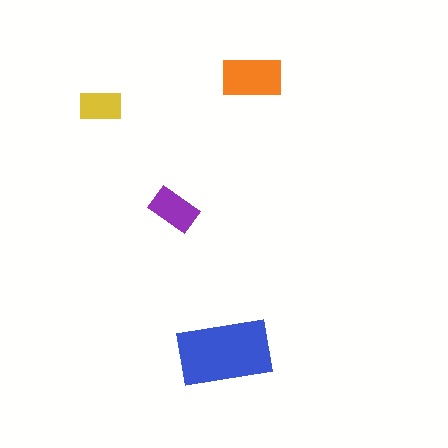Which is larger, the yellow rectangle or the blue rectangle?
The blue one.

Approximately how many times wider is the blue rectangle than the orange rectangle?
About 1.5 times wider.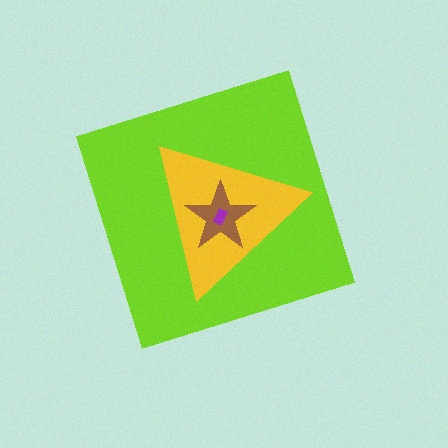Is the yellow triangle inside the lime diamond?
Yes.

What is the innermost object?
The purple rectangle.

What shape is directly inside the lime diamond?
The yellow triangle.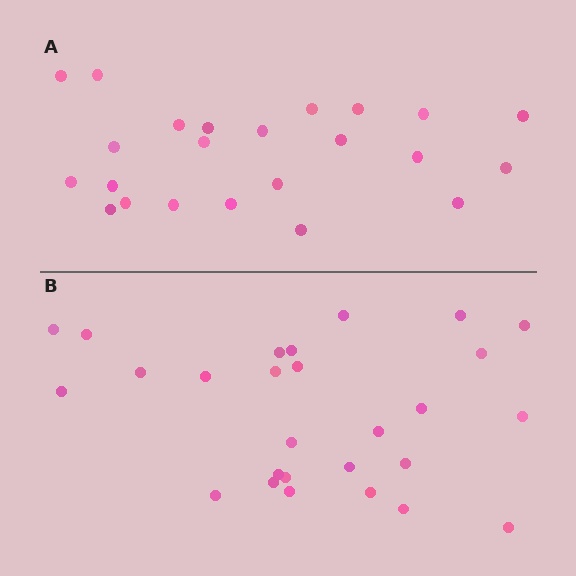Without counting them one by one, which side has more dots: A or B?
Region B (the bottom region) has more dots.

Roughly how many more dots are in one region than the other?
Region B has about 4 more dots than region A.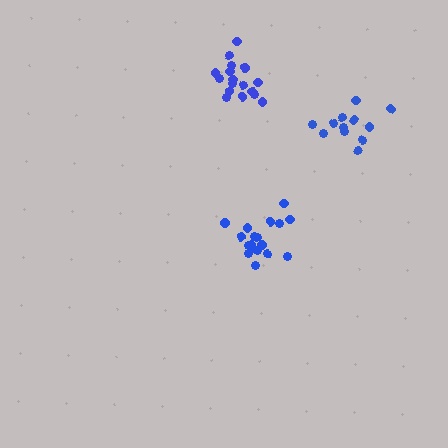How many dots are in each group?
Group 1: 18 dots, Group 2: 12 dots, Group 3: 17 dots (47 total).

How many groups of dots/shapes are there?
There are 3 groups.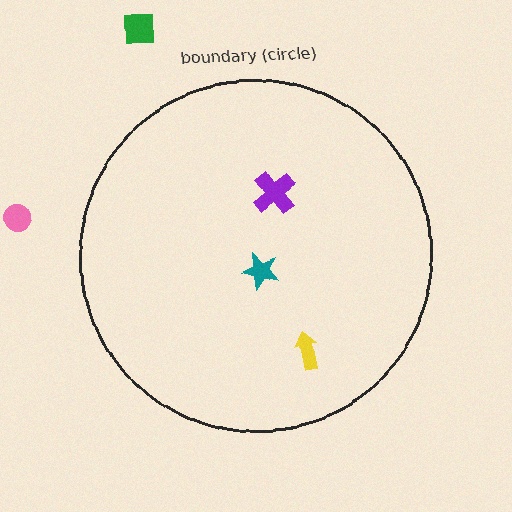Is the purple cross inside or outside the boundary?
Inside.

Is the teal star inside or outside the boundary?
Inside.